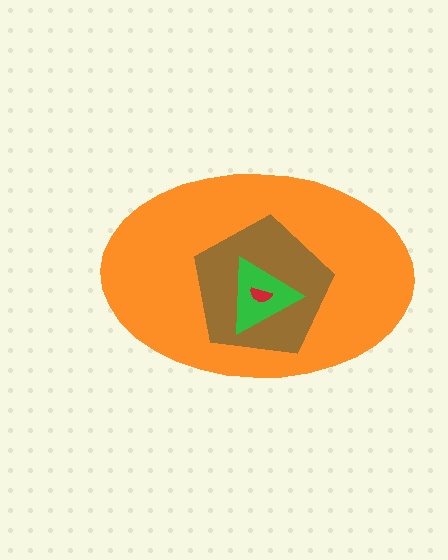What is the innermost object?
The red semicircle.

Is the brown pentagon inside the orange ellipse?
Yes.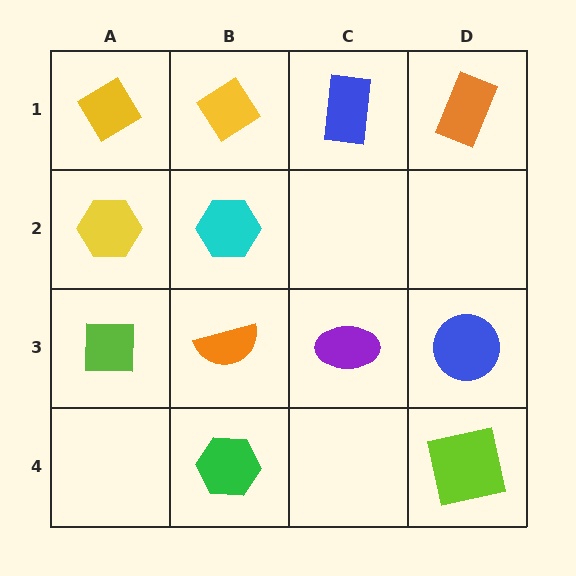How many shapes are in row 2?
2 shapes.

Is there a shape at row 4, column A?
No, that cell is empty.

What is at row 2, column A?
A yellow hexagon.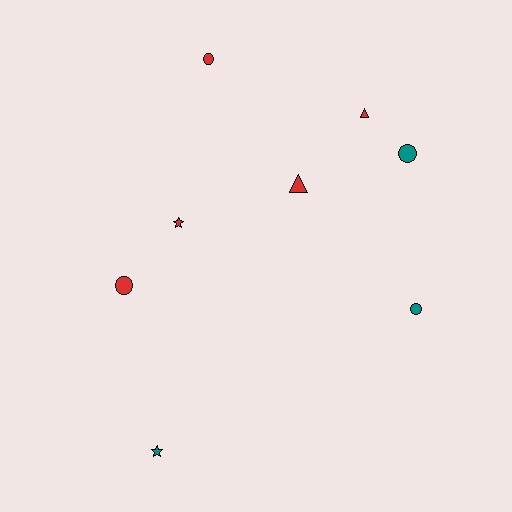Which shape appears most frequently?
Circle, with 4 objects.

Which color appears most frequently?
Red, with 5 objects.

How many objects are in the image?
There are 8 objects.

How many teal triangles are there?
There are no teal triangles.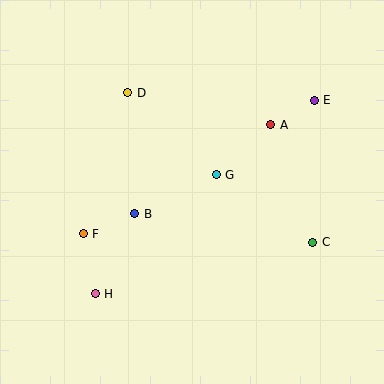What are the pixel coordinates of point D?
Point D is at (128, 93).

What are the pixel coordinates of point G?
Point G is at (216, 175).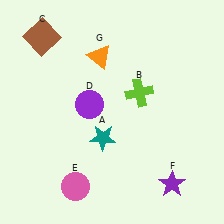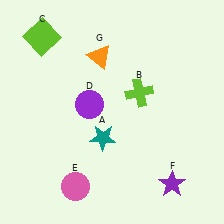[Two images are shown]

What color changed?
The square (C) changed from brown in Image 1 to lime in Image 2.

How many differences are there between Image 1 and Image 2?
There is 1 difference between the two images.